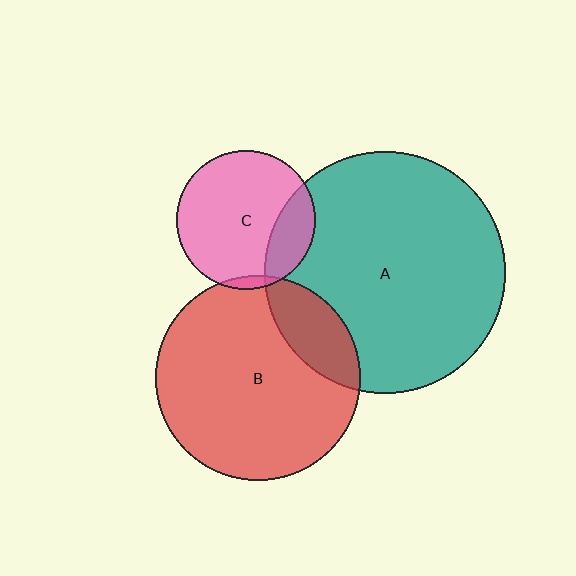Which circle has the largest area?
Circle A (teal).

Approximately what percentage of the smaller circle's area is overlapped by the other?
Approximately 20%.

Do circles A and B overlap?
Yes.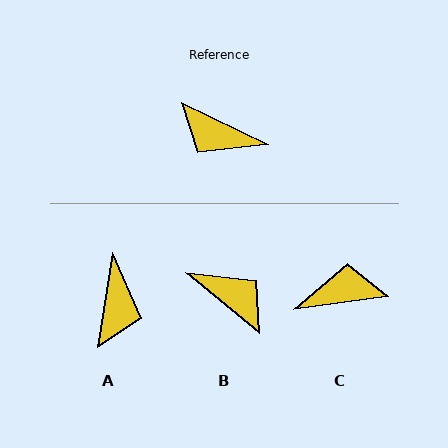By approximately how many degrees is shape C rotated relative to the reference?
Approximately 146 degrees clockwise.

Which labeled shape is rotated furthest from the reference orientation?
B, about 167 degrees away.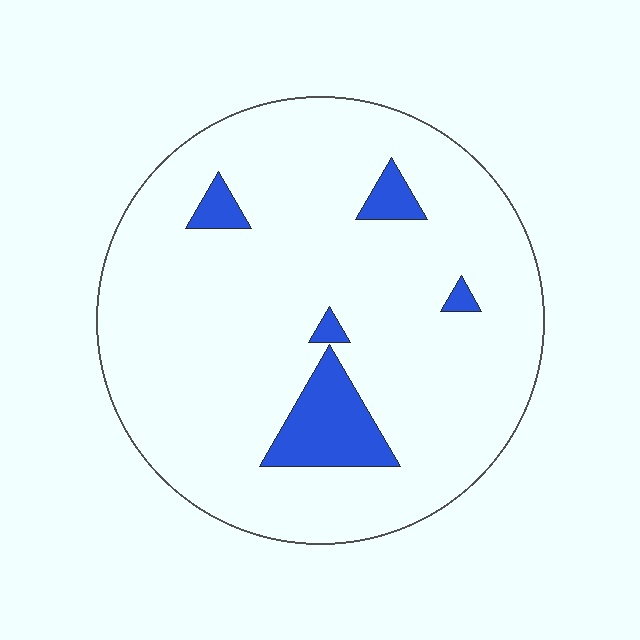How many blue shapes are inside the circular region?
5.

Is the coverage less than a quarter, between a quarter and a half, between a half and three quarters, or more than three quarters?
Less than a quarter.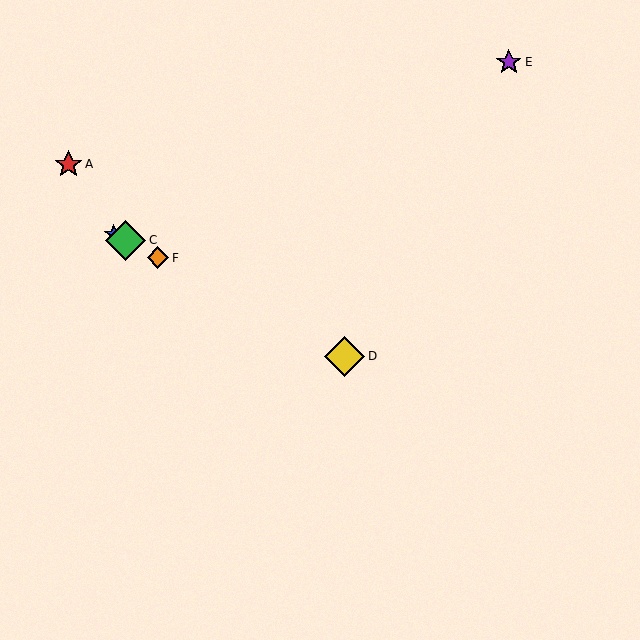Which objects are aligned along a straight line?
Objects B, C, D, F are aligned along a straight line.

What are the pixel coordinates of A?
Object A is at (68, 164).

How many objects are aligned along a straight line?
4 objects (B, C, D, F) are aligned along a straight line.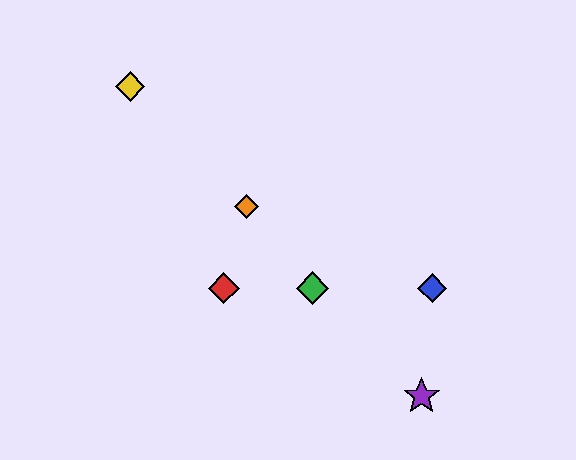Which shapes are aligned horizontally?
The red diamond, the blue diamond, the green diamond are aligned horizontally.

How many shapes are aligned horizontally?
3 shapes (the red diamond, the blue diamond, the green diamond) are aligned horizontally.